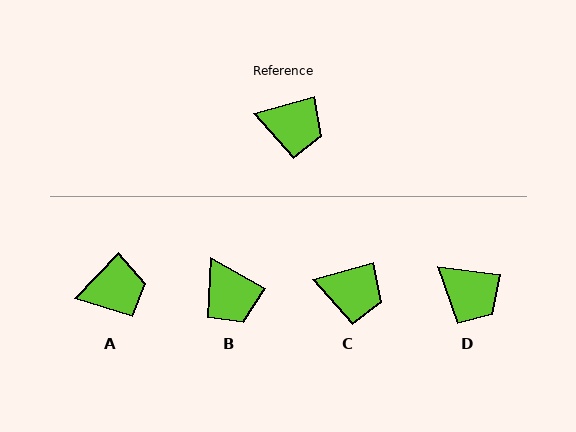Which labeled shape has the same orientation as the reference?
C.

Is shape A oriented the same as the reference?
No, it is off by about 31 degrees.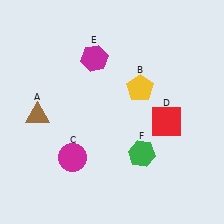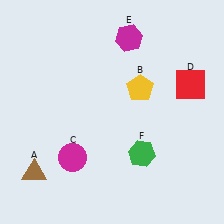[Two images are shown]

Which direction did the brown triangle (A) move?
The brown triangle (A) moved down.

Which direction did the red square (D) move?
The red square (D) moved up.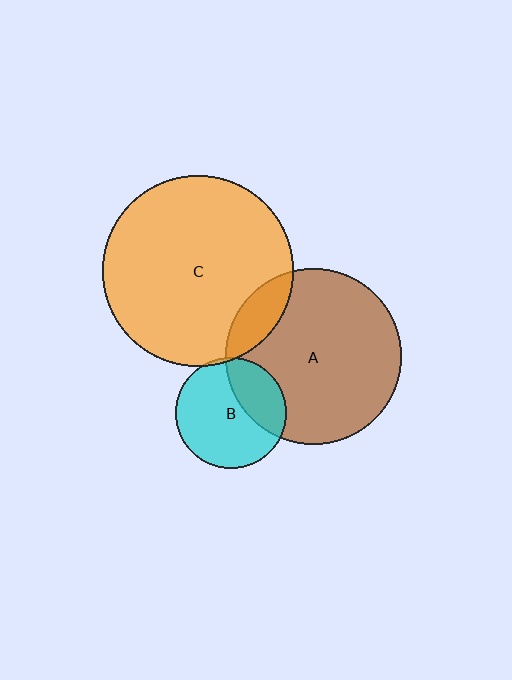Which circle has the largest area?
Circle C (orange).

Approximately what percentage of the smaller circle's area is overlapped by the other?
Approximately 5%.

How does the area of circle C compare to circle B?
Approximately 3.0 times.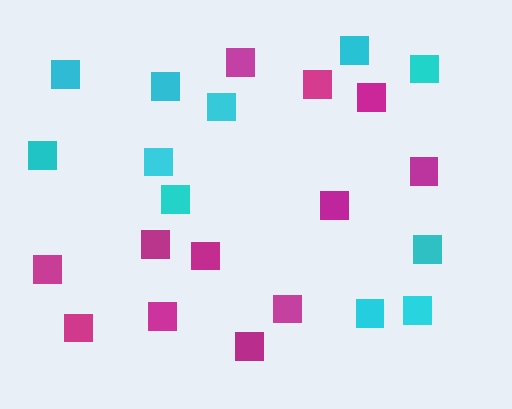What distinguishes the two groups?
There are 2 groups: one group of magenta squares (12) and one group of cyan squares (11).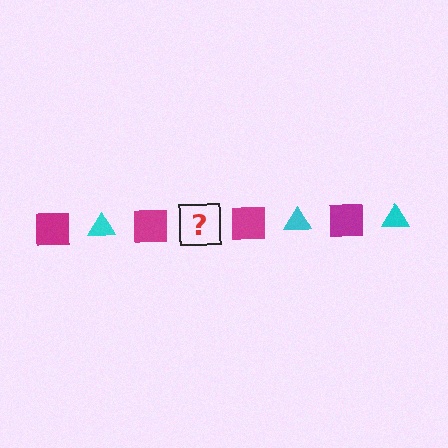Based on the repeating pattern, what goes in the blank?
The blank should be a cyan triangle.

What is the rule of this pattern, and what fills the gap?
The rule is that the pattern alternates between magenta square and cyan triangle. The gap should be filled with a cyan triangle.